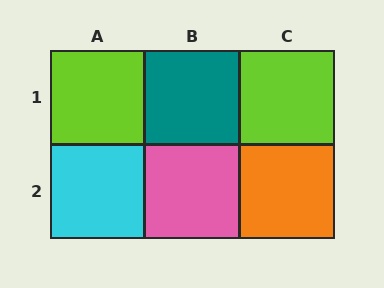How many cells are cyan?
1 cell is cyan.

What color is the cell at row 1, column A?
Lime.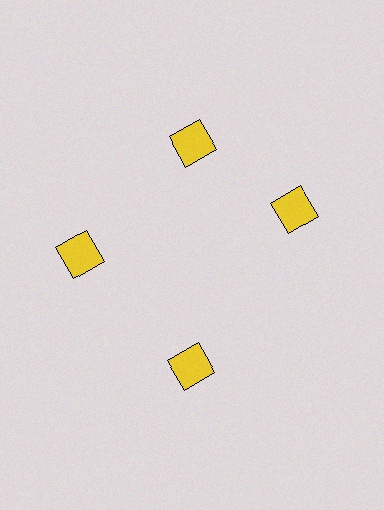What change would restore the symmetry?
The symmetry would be restored by rotating it back into even spacing with its neighbors so that all 4 squares sit at equal angles and equal distance from the center.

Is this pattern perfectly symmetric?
No. The 4 yellow squares are arranged in a ring, but one element near the 3 o'clock position is rotated out of alignment along the ring, breaking the 4-fold rotational symmetry.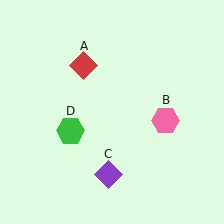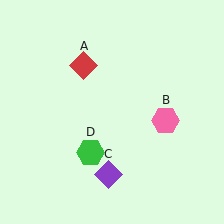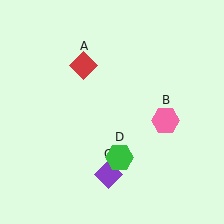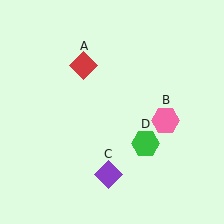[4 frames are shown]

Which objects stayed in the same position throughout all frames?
Red diamond (object A) and pink hexagon (object B) and purple diamond (object C) remained stationary.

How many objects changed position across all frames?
1 object changed position: green hexagon (object D).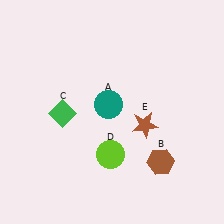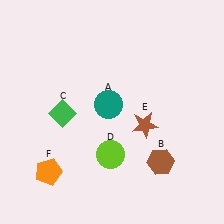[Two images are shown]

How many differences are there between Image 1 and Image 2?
There is 1 difference between the two images.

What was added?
An orange pentagon (F) was added in Image 2.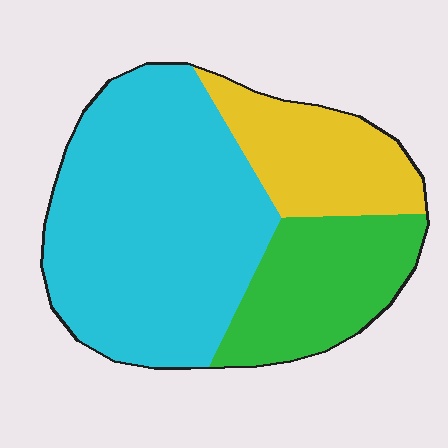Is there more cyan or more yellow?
Cyan.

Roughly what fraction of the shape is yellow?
Yellow takes up less than a quarter of the shape.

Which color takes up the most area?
Cyan, at roughly 55%.